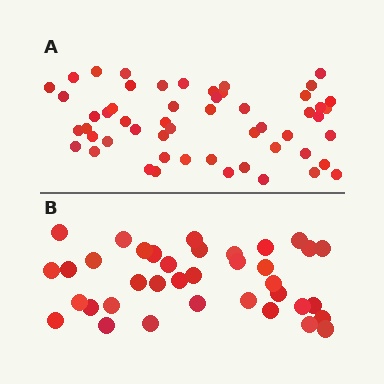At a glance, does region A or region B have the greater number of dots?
Region A (the top region) has more dots.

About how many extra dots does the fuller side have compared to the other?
Region A has approximately 15 more dots than region B.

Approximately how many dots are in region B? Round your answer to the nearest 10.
About 40 dots. (The exact count is 37, which rounds to 40.)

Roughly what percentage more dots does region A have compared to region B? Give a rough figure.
About 45% more.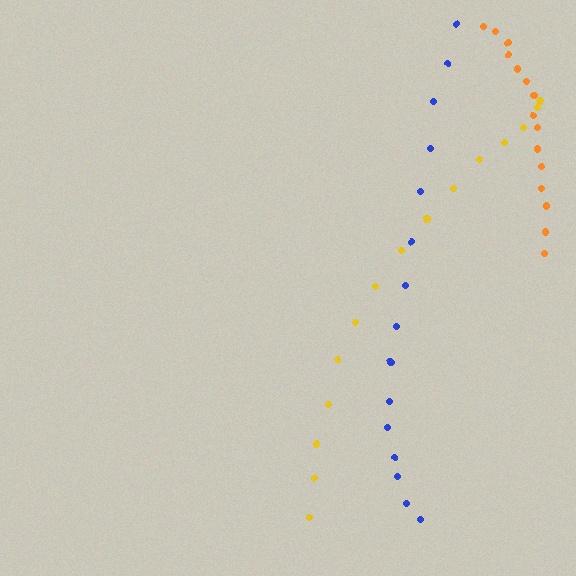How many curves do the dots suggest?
There are 3 distinct paths.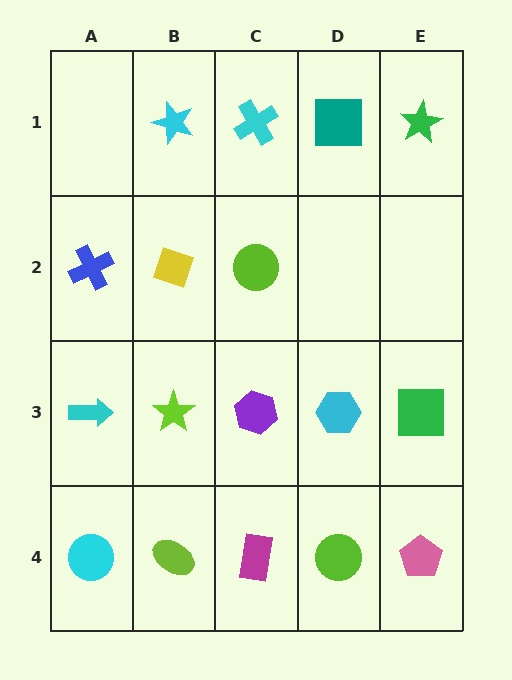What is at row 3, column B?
A lime star.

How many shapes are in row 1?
4 shapes.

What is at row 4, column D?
A lime circle.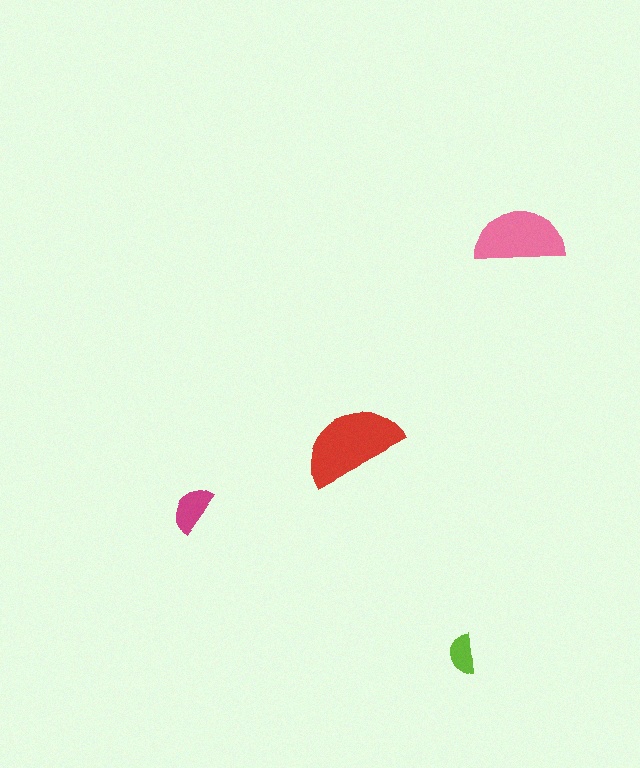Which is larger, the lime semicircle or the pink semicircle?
The pink one.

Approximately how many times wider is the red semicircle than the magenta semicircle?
About 2 times wider.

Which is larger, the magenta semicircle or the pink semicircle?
The pink one.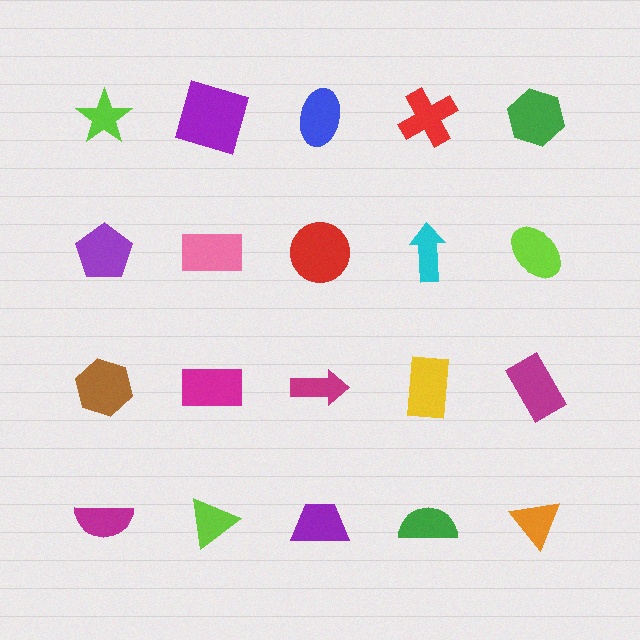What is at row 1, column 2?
A purple square.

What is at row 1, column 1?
A lime star.